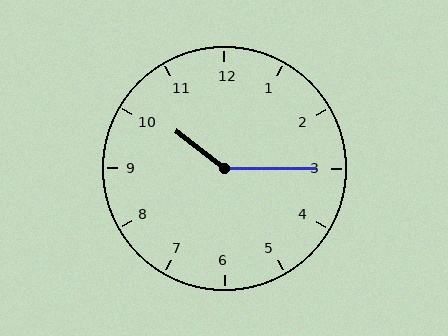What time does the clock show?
10:15.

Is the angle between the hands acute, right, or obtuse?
It is obtuse.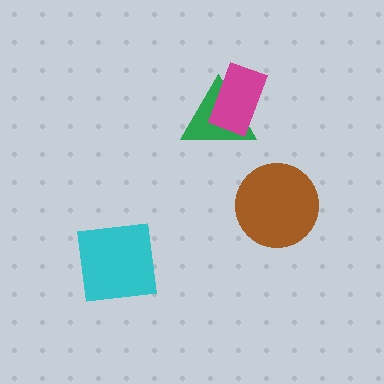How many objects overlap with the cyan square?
0 objects overlap with the cyan square.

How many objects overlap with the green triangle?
1 object overlaps with the green triangle.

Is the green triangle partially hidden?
Yes, it is partially covered by another shape.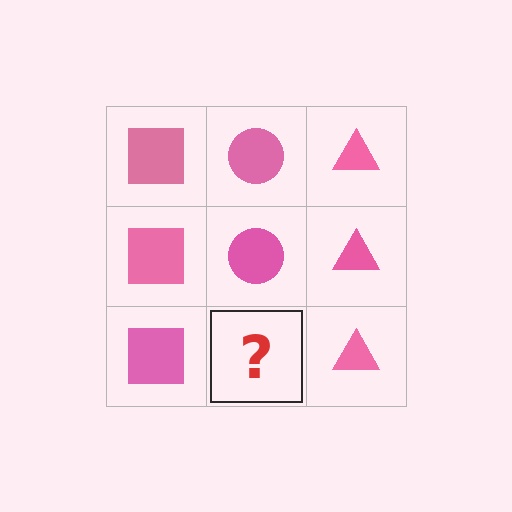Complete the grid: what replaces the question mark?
The question mark should be replaced with a pink circle.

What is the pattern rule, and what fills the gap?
The rule is that each column has a consistent shape. The gap should be filled with a pink circle.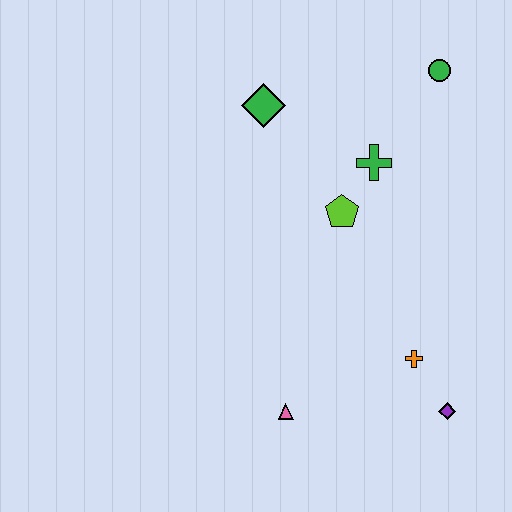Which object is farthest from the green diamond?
The purple diamond is farthest from the green diamond.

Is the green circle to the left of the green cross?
No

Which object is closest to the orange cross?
The purple diamond is closest to the orange cross.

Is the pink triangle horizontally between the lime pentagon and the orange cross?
No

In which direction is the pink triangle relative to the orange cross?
The pink triangle is to the left of the orange cross.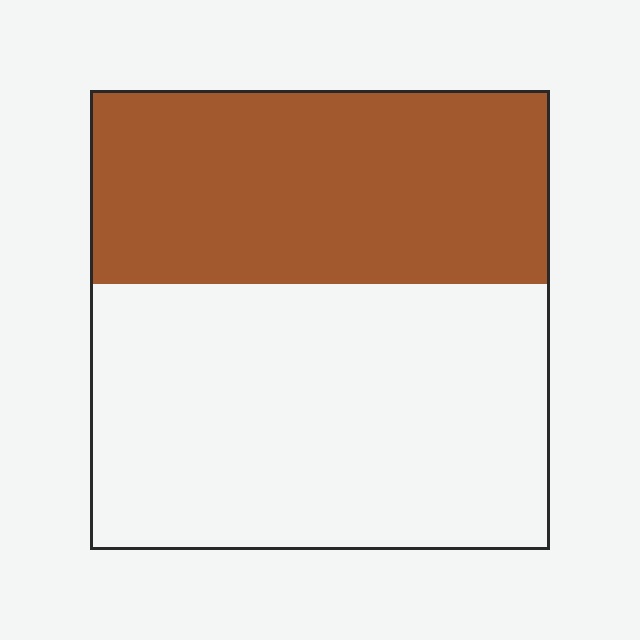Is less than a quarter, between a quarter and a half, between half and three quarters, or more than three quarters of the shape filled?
Between a quarter and a half.